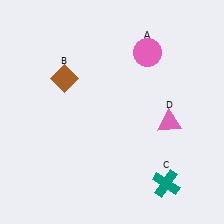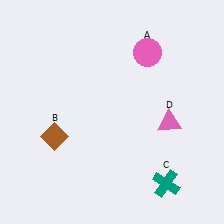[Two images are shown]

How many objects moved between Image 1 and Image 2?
1 object moved between the two images.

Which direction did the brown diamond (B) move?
The brown diamond (B) moved down.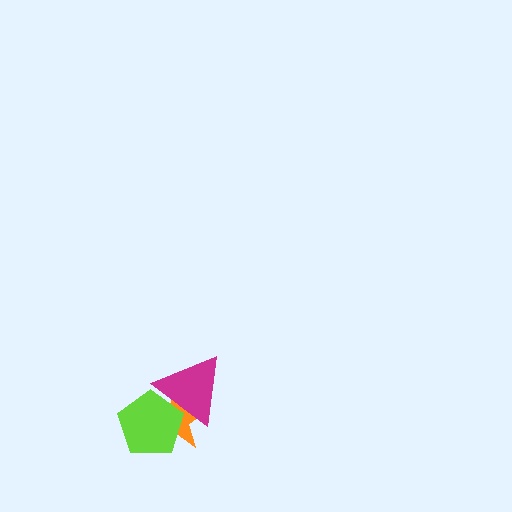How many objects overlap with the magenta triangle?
2 objects overlap with the magenta triangle.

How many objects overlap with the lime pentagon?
2 objects overlap with the lime pentagon.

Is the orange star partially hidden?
Yes, it is partially covered by another shape.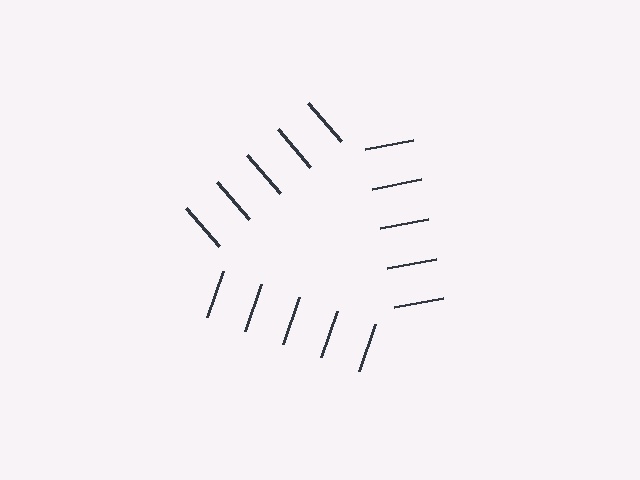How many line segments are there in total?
15 — 5 along each of the 3 edges.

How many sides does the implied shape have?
3 sides — the line-ends trace a triangle.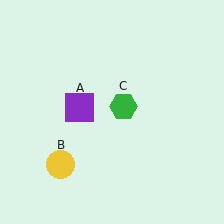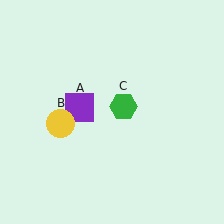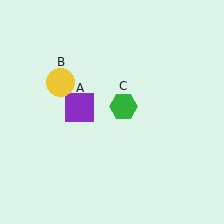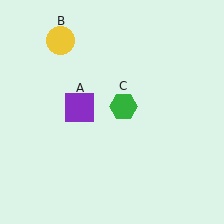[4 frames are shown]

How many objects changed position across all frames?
1 object changed position: yellow circle (object B).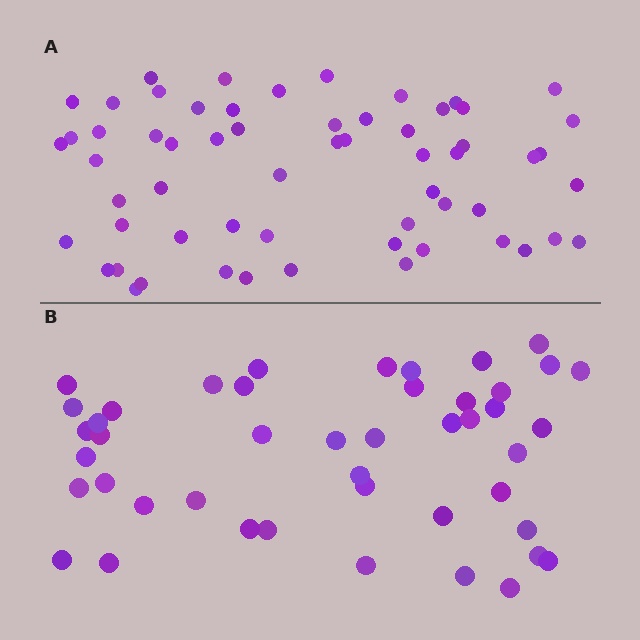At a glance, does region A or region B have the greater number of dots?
Region A (the top region) has more dots.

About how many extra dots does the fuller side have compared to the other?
Region A has approximately 15 more dots than region B.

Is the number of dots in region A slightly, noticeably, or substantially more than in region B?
Region A has noticeably more, but not dramatically so. The ratio is roughly 1.3 to 1.